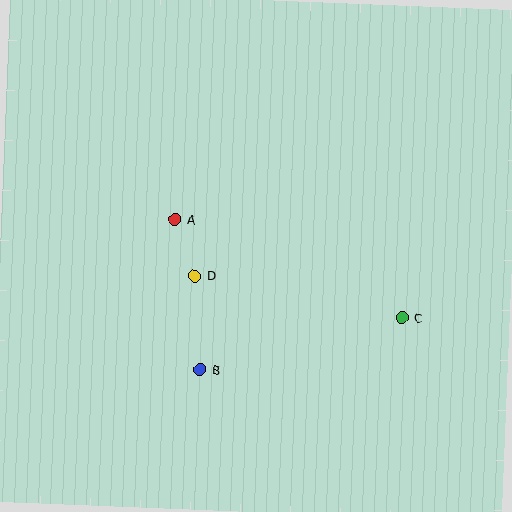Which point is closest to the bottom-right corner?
Point C is closest to the bottom-right corner.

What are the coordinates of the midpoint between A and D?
The midpoint between A and D is at (185, 248).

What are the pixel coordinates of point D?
Point D is at (195, 276).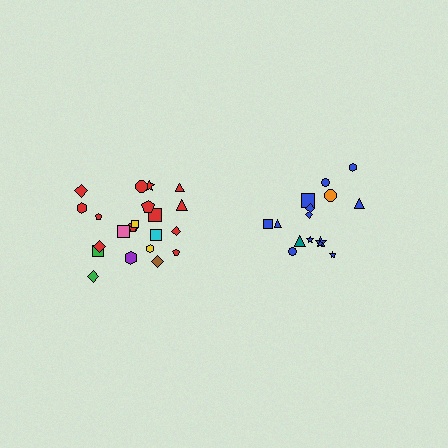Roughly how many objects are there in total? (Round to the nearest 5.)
Roughly 35 objects in total.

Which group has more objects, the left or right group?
The left group.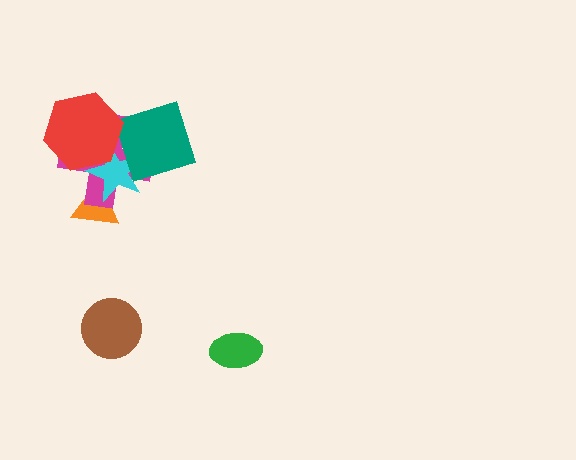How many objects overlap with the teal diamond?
3 objects overlap with the teal diamond.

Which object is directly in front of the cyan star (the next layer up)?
The teal diamond is directly in front of the cyan star.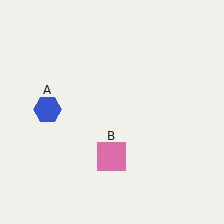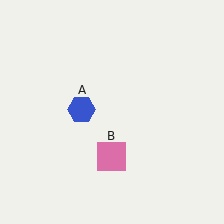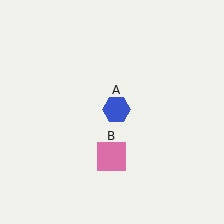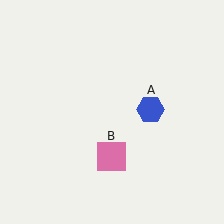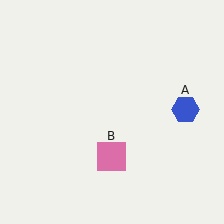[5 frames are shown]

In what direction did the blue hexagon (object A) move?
The blue hexagon (object A) moved right.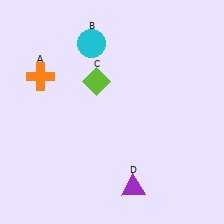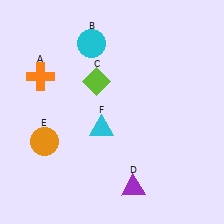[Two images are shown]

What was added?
An orange circle (E), a cyan triangle (F) were added in Image 2.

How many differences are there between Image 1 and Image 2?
There are 2 differences between the two images.